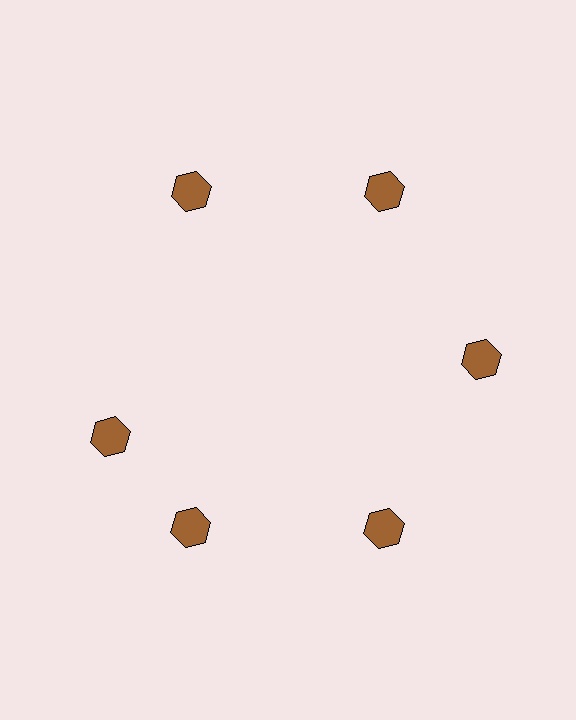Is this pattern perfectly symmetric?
No. The 6 brown hexagons are arranged in a ring, but one element near the 9 o'clock position is rotated out of alignment along the ring, breaking the 6-fold rotational symmetry.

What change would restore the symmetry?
The symmetry would be restored by rotating it back into even spacing with its neighbors so that all 6 hexagons sit at equal angles and equal distance from the center.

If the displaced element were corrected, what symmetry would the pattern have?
It would have 6-fold rotational symmetry — the pattern would map onto itself every 60 degrees.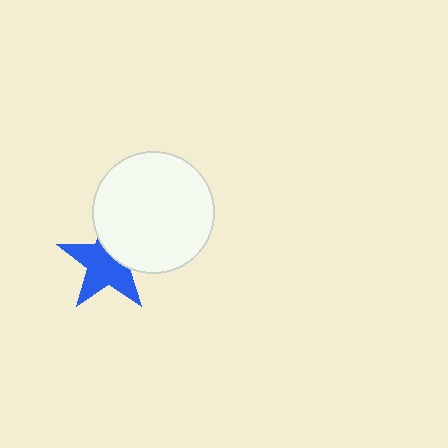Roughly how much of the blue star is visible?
About half of it is visible (roughly 64%).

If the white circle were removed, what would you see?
You would see the complete blue star.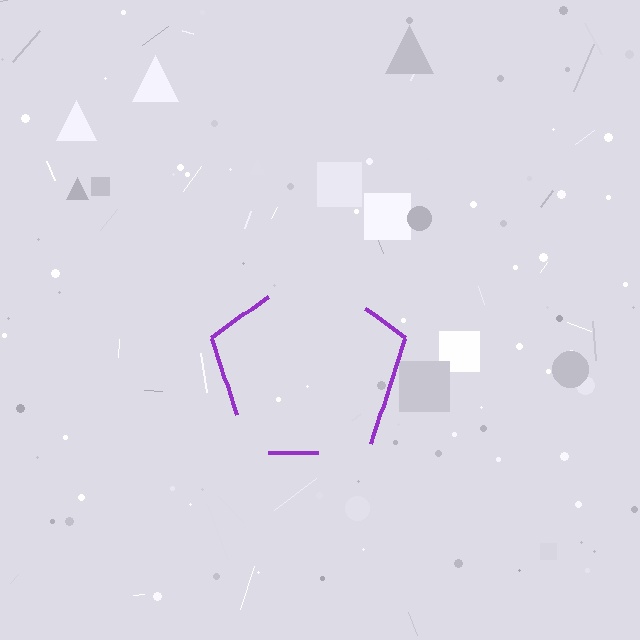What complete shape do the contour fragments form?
The contour fragments form a pentagon.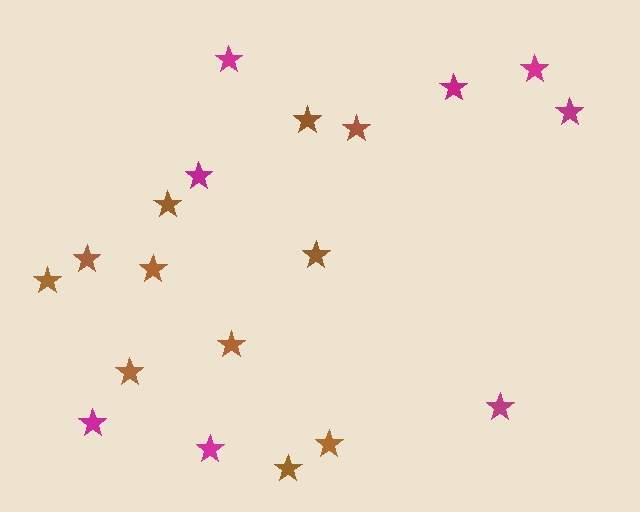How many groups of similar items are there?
There are 2 groups: one group of brown stars (11) and one group of magenta stars (8).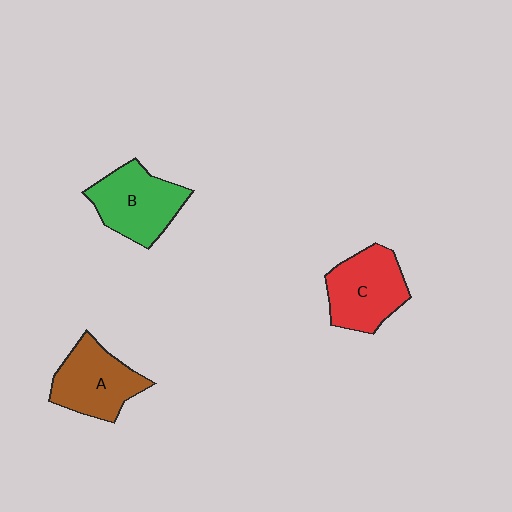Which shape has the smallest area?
Shape A (brown).